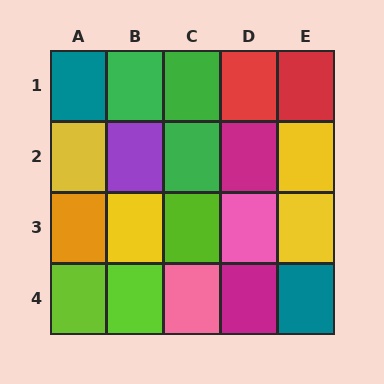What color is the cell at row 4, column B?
Lime.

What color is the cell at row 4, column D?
Magenta.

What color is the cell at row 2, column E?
Yellow.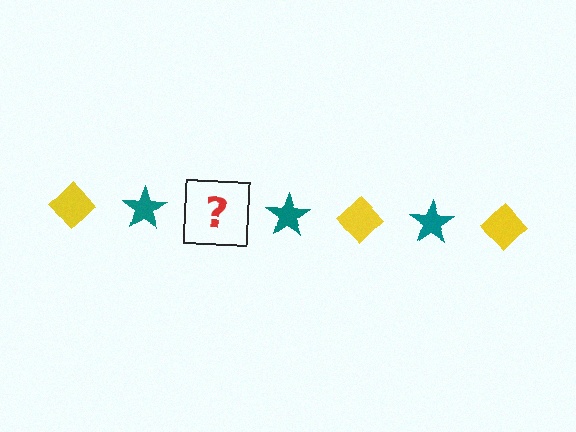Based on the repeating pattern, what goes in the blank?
The blank should be a yellow diamond.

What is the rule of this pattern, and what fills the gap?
The rule is that the pattern alternates between yellow diamond and teal star. The gap should be filled with a yellow diamond.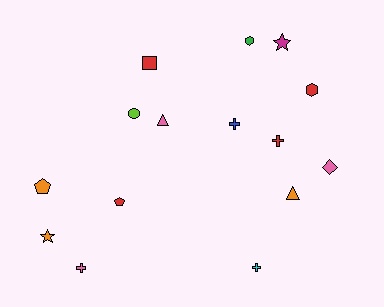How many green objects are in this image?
There is 1 green object.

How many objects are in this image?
There are 15 objects.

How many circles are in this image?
There is 1 circle.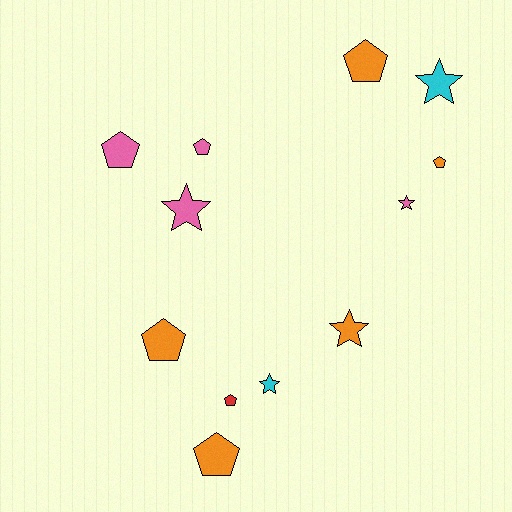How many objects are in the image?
There are 12 objects.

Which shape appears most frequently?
Pentagon, with 7 objects.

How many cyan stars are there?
There are 2 cyan stars.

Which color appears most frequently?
Orange, with 5 objects.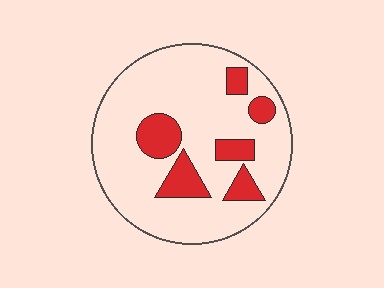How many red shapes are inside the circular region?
6.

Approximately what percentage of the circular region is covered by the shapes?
Approximately 20%.